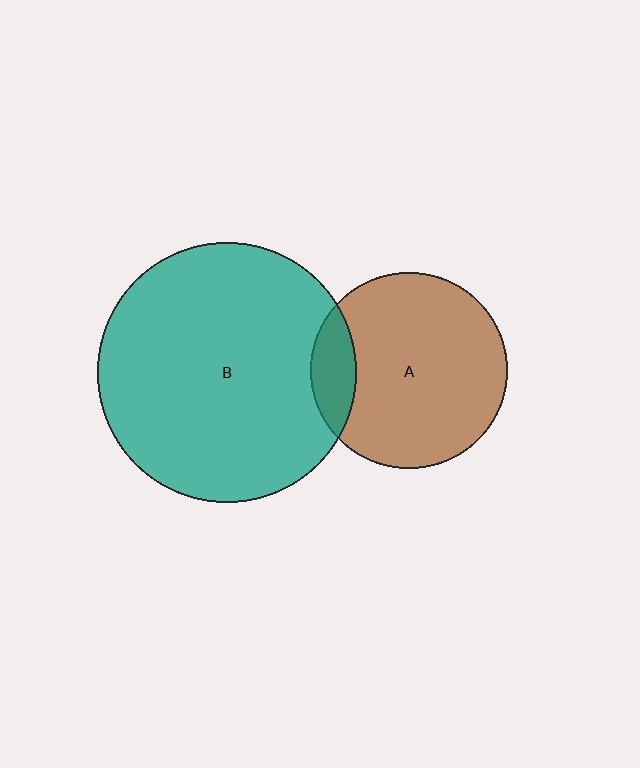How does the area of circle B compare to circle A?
Approximately 1.7 times.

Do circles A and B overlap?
Yes.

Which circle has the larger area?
Circle B (teal).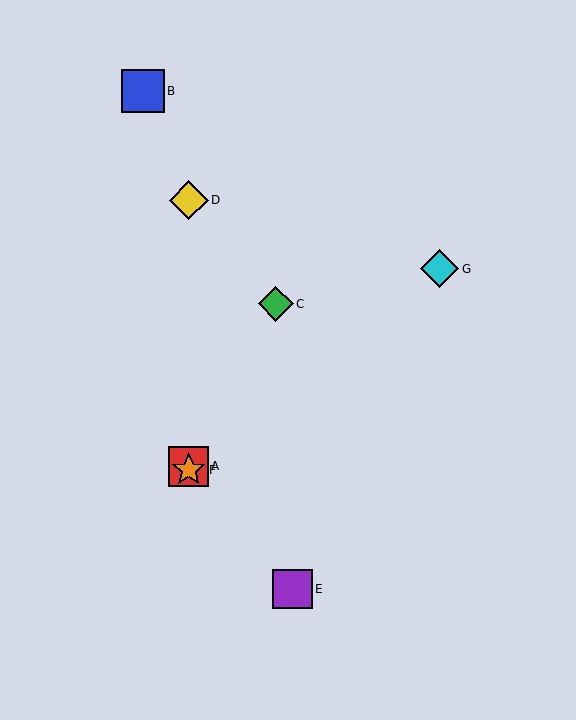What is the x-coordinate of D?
Object D is at x≈189.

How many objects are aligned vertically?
3 objects (A, D, F) are aligned vertically.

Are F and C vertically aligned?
No, F is at x≈189 and C is at x≈276.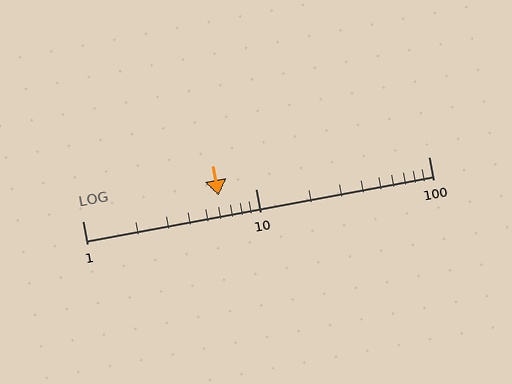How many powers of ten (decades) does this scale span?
The scale spans 2 decades, from 1 to 100.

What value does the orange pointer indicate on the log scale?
The pointer indicates approximately 6.1.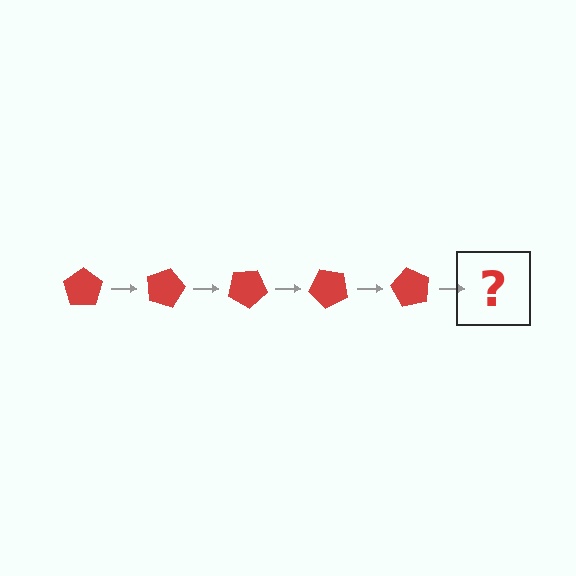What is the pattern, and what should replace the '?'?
The pattern is that the pentagon rotates 15 degrees each step. The '?' should be a red pentagon rotated 75 degrees.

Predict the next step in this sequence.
The next step is a red pentagon rotated 75 degrees.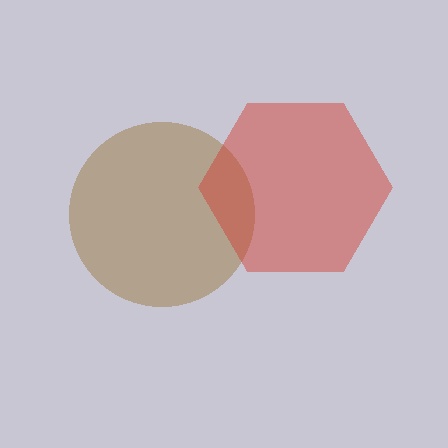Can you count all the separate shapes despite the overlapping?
Yes, there are 2 separate shapes.